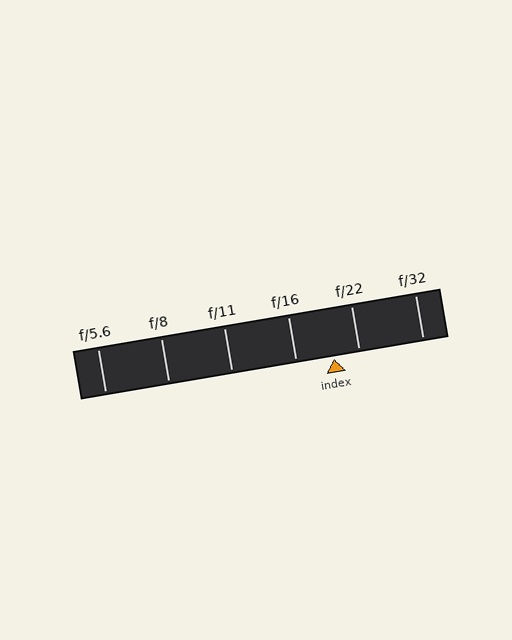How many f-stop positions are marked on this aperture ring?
There are 6 f-stop positions marked.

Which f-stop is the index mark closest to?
The index mark is closest to f/22.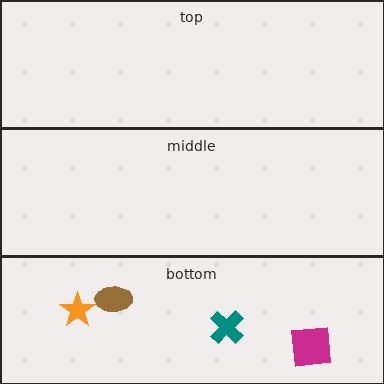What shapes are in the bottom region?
The brown ellipse, the teal cross, the magenta square, the orange star.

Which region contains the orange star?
The bottom region.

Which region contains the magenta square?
The bottom region.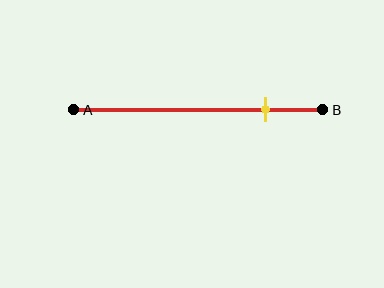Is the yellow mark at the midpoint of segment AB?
No, the mark is at about 75% from A, not at the 50% midpoint.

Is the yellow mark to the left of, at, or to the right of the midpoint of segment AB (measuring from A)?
The yellow mark is to the right of the midpoint of segment AB.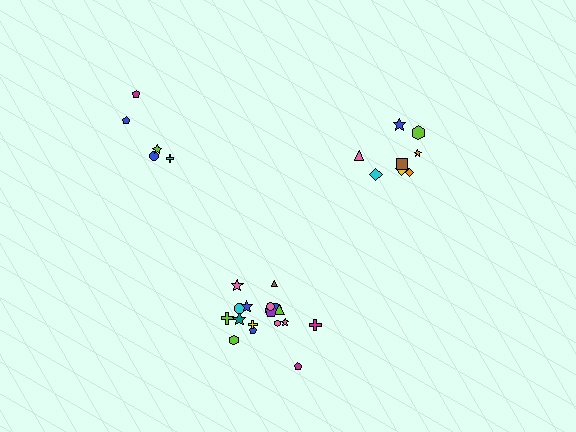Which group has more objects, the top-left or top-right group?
The top-right group.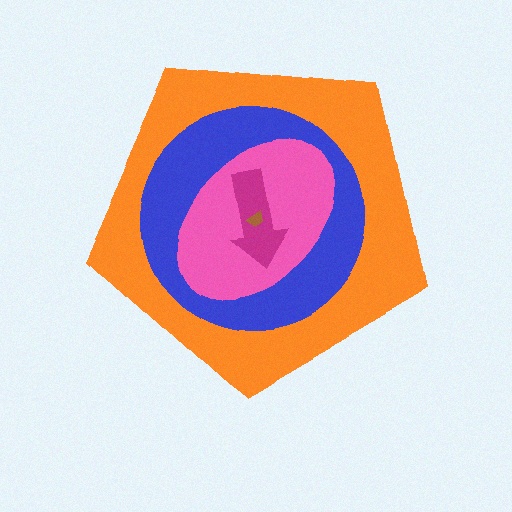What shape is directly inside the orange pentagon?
The blue circle.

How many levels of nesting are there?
5.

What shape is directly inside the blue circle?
The pink ellipse.